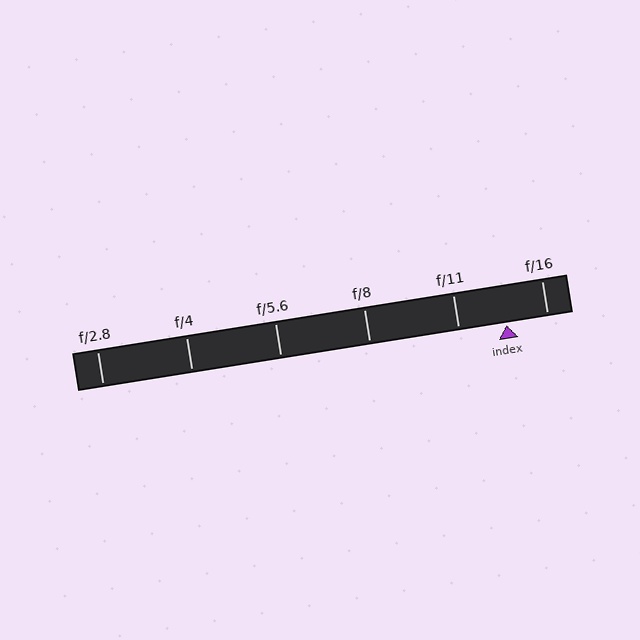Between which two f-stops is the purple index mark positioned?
The index mark is between f/11 and f/16.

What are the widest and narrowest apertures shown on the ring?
The widest aperture shown is f/2.8 and the narrowest is f/16.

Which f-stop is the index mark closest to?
The index mark is closest to f/16.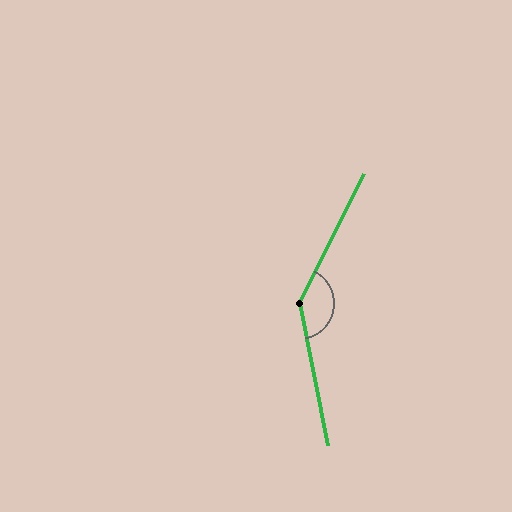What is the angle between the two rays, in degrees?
Approximately 142 degrees.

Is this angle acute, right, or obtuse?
It is obtuse.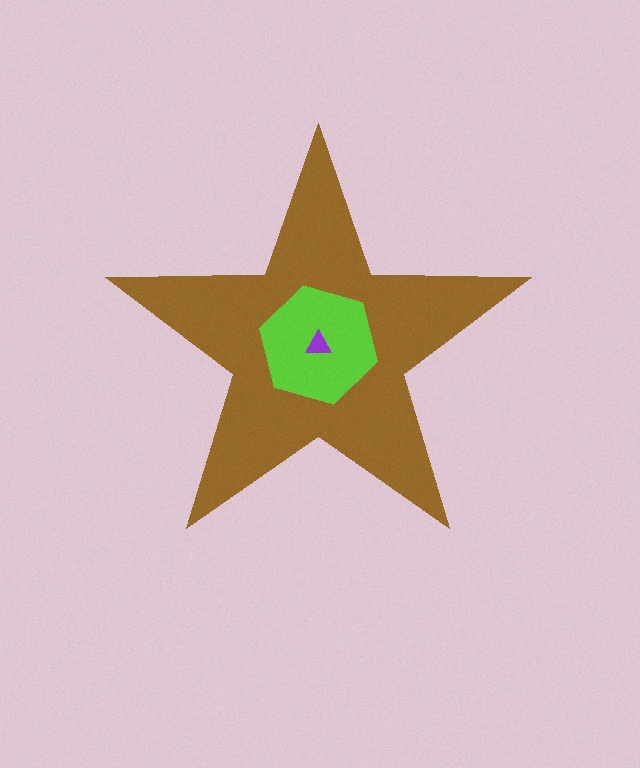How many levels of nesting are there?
3.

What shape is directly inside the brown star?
The lime hexagon.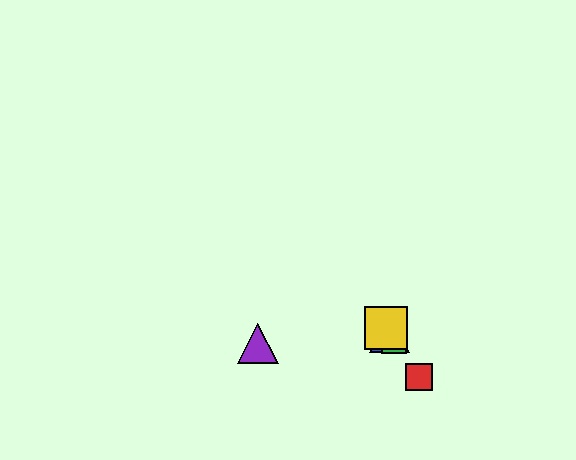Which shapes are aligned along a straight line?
The red square, the blue triangle, the green square, the yellow square are aligned along a straight line.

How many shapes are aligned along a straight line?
4 shapes (the red square, the blue triangle, the green square, the yellow square) are aligned along a straight line.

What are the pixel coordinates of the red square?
The red square is at (419, 377).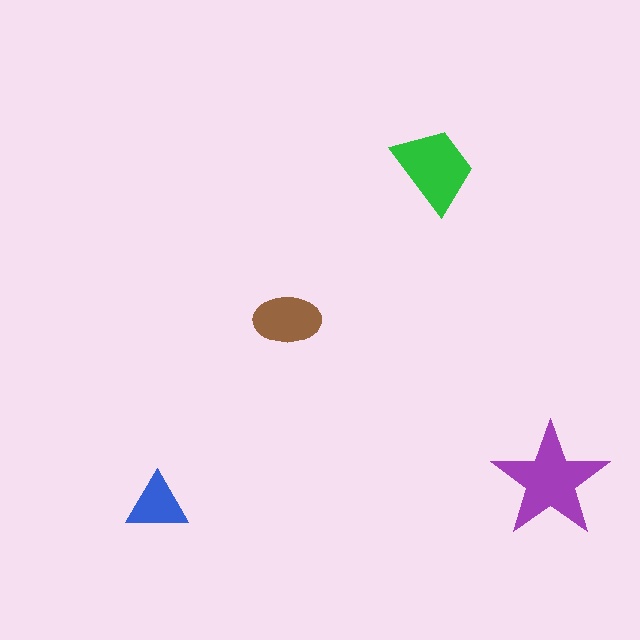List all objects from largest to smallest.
The purple star, the green trapezoid, the brown ellipse, the blue triangle.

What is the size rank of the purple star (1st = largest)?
1st.